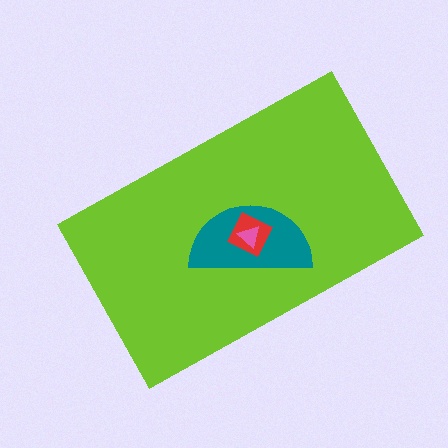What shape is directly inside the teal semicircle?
The red square.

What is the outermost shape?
The lime rectangle.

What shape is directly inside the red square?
The pink triangle.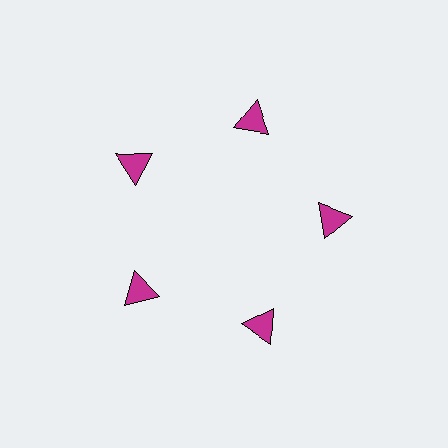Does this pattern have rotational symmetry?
Yes, this pattern has 5-fold rotational symmetry. It looks the same after rotating 72 degrees around the center.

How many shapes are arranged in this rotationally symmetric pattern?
There are 5 shapes, arranged in 5 groups of 1.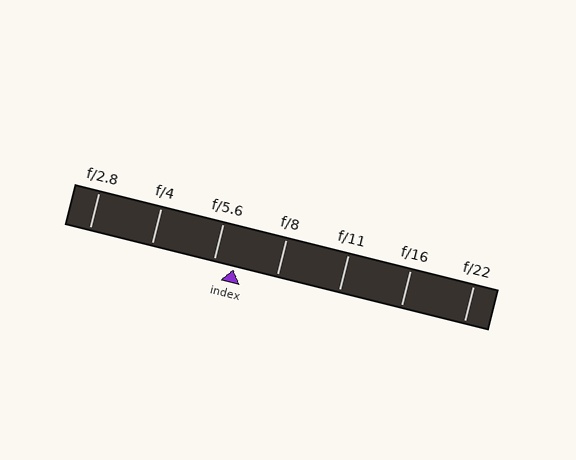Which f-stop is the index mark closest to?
The index mark is closest to f/5.6.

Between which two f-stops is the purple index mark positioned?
The index mark is between f/5.6 and f/8.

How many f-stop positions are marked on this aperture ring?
There are 7 f-stop positions marked.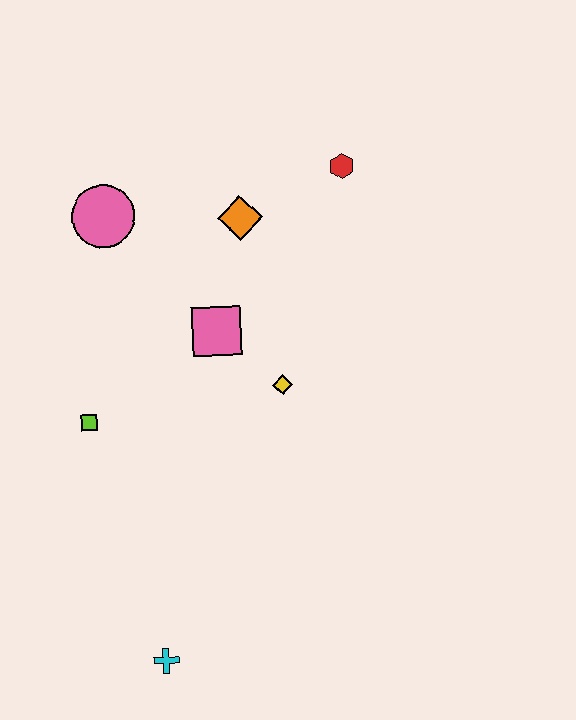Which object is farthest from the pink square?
The cyan cross is farthest from the pink square.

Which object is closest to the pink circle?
The orange diamond is closest to the pink circle.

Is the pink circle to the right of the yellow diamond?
No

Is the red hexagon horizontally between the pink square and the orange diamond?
No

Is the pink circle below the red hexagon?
Yes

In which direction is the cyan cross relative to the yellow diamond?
The cyan cross is below the yellow diamond.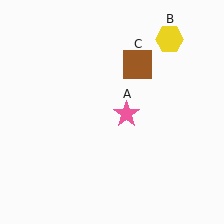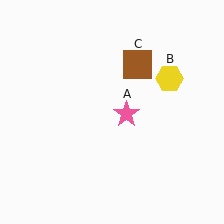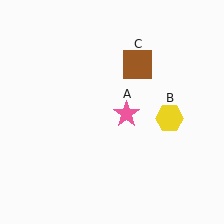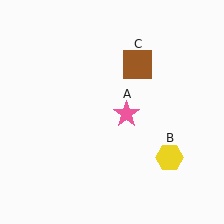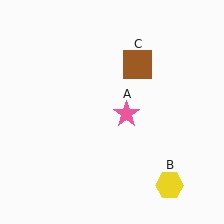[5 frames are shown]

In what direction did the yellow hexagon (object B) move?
The yellow hexagon (object B) moved down.